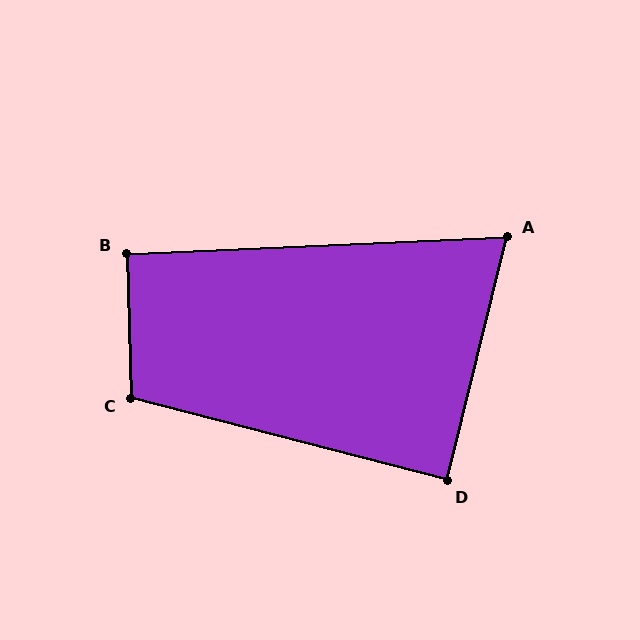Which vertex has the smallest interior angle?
A, at approximately 74 degrees.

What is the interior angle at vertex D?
Approximately 89 degrees (approximately right).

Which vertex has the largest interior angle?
C, at approximately 106 degrees.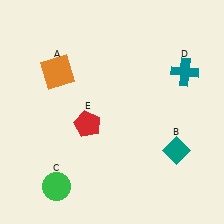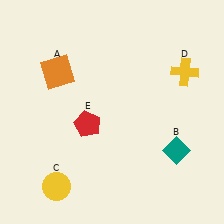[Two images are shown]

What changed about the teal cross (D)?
In Image 1, D is teal. In Image 2, it changed to yellow.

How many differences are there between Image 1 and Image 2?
There are 2 differences between the two images.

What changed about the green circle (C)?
In Image 1, C is green. In Image 2, it changed to yellow.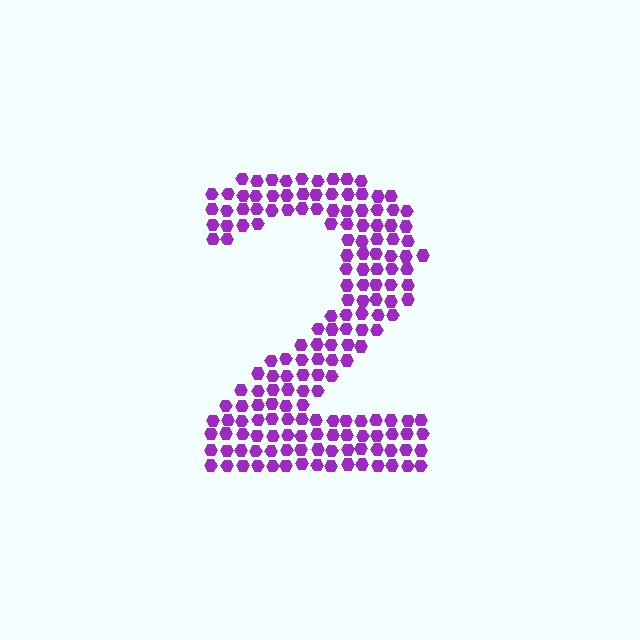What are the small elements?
The small elements are hexagons.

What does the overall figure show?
The overall figure shows the digit 2.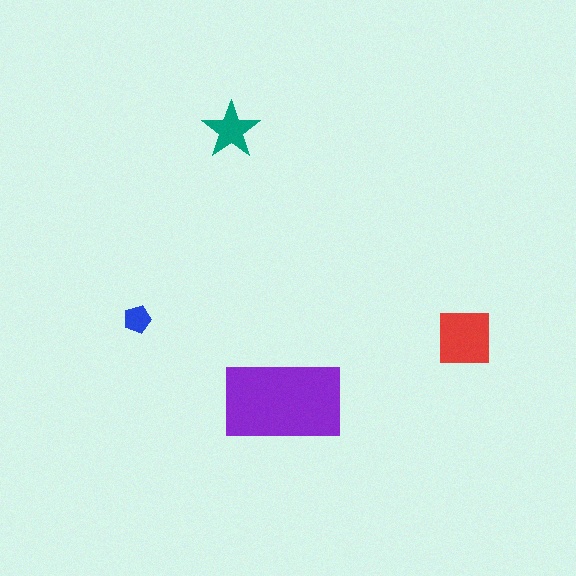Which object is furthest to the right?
The red square is rightmost.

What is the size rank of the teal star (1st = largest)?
3rd.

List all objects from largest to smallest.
The purple rectangle, the red square, the teal star, the blue pentagon.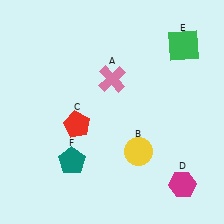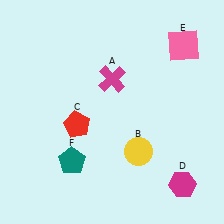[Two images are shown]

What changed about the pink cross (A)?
In Image 1, A is pink. In Image 2, it changed to magenta.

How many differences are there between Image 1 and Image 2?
There are 2 differences between the two images.